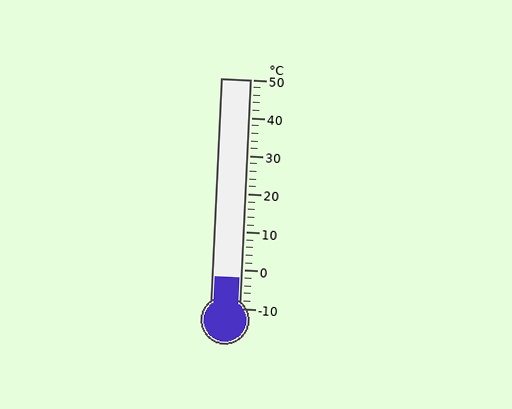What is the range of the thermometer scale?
The thermometer scale ranges from -10°C to 50°C.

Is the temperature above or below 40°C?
The temperature is below 40°C.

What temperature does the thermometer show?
The thermometer shows approximately -2°C.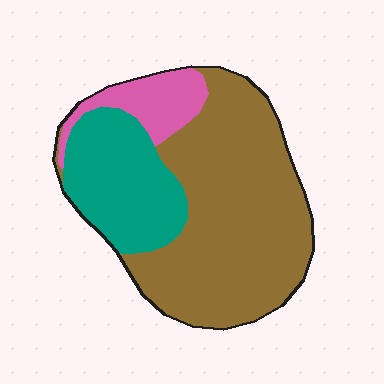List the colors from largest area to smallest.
From largest to smallest: brown, teal, pink.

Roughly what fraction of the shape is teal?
Teal covers about 25% of the shape.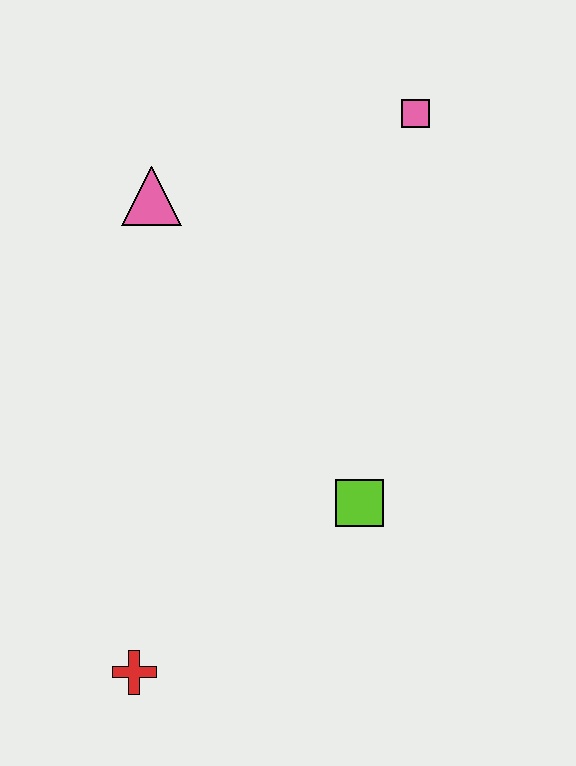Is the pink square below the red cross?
No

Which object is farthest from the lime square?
The pink square is farthest from the lime square.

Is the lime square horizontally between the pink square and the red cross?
Yes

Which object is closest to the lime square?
The red cross is closest to the lime square.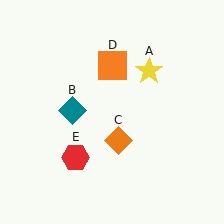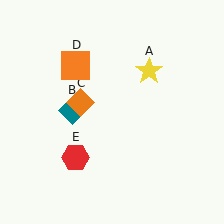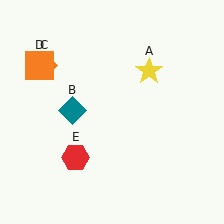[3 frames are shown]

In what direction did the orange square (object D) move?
The orange square (object D) moved left.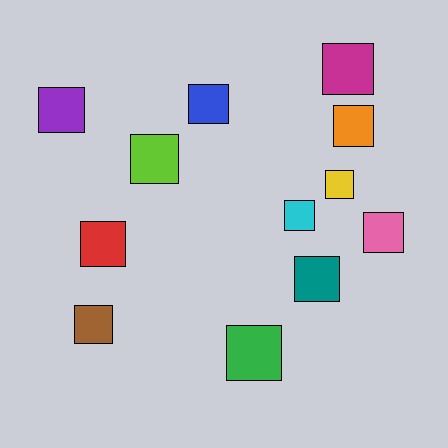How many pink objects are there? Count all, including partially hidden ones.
There is 1 pink object.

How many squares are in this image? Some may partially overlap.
There are 12 squares.